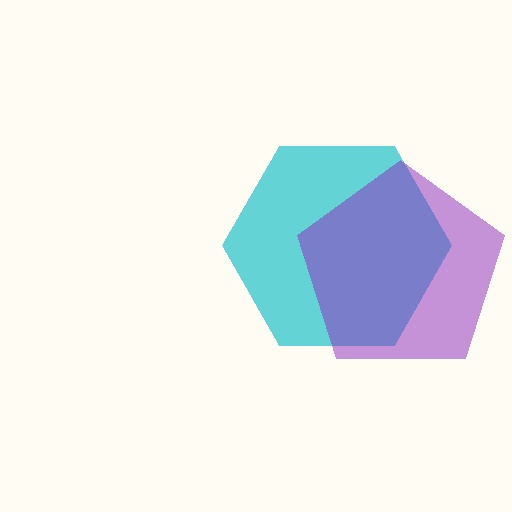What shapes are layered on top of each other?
The layered shapes are: a cyan hexagon, a purple pentagon.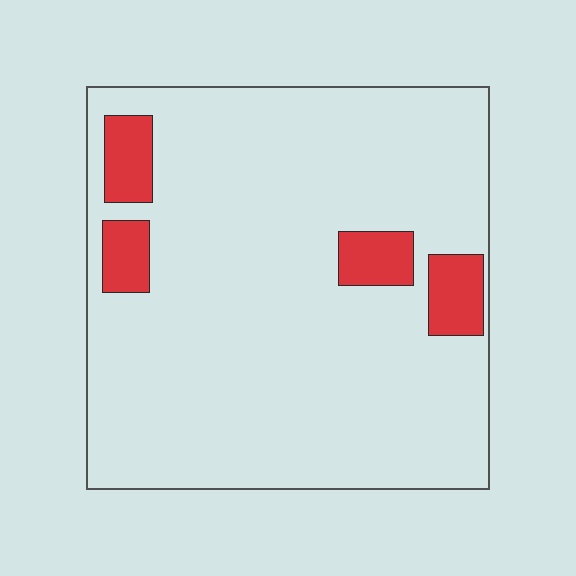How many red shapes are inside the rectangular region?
4.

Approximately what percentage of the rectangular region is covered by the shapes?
Approximately 10%.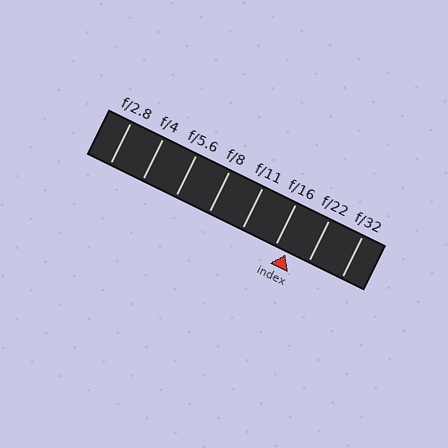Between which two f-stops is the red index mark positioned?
The index mark is between f/16 and f/22.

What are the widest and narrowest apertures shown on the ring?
The widest aperture shown is f/2.8 and the narrowest is f/32.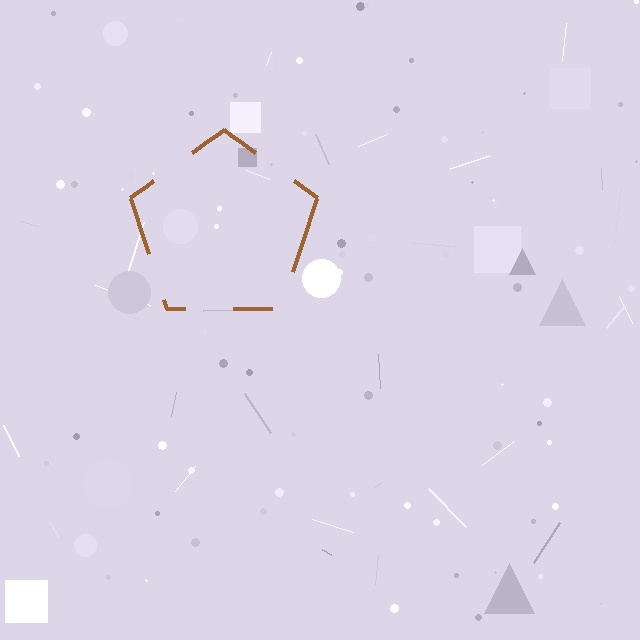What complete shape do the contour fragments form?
The contour fragments form a pentagon.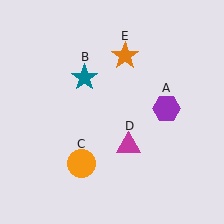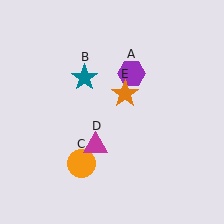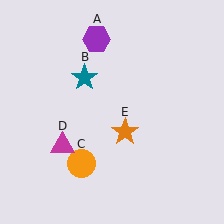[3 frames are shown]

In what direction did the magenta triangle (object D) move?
The magenta triangle (object D) moved left.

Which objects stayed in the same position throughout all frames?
Teal star (object B) and orange circle (object C) remained stationary.